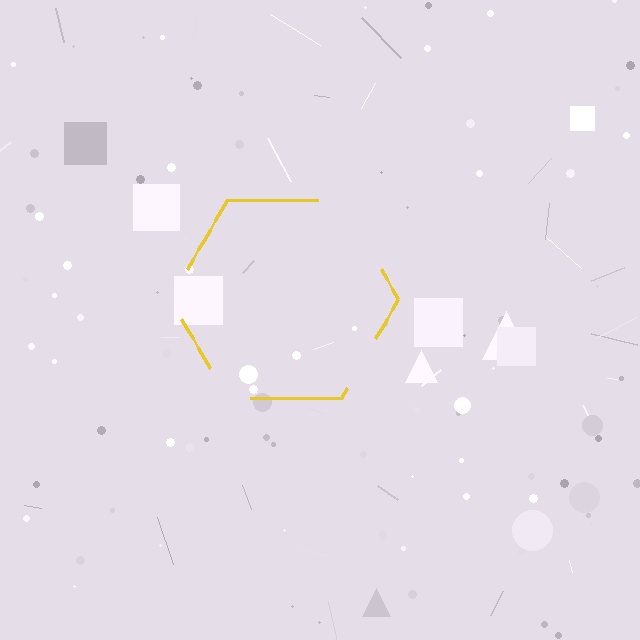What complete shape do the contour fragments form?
The contour fragments form a hexagon.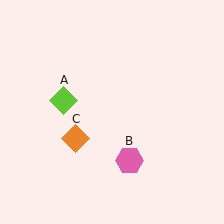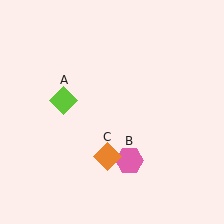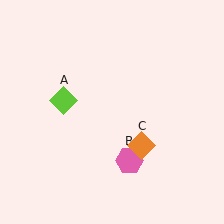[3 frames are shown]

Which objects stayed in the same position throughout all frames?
Lime diamond (object A) and pink hexagon (object B) remained stationary.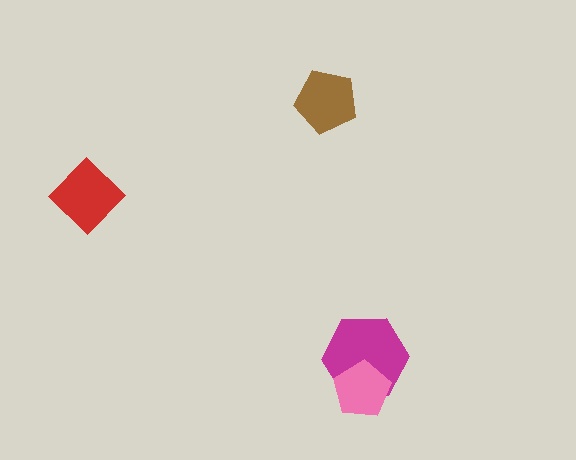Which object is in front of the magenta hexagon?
The pink pentagon is in front of the magenta hexagon.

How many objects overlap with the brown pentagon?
0 objects overlap with the brown pentagon.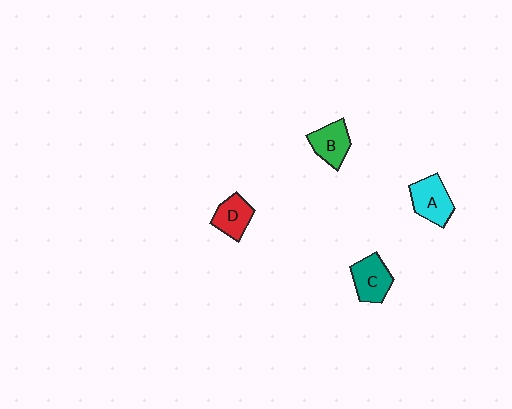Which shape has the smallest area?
Shape D (red).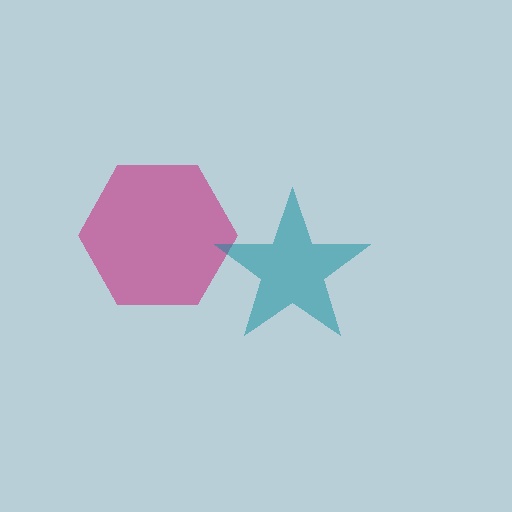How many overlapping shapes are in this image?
There are 2 overlapping shapes in the image.